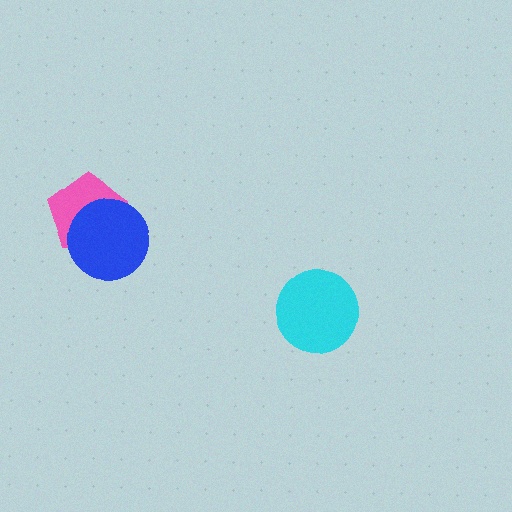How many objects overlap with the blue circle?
1 object overlaps with the blue circle.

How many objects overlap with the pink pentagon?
1 object overlaps with the pink pentagon.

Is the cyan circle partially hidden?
No, no other shape covers it.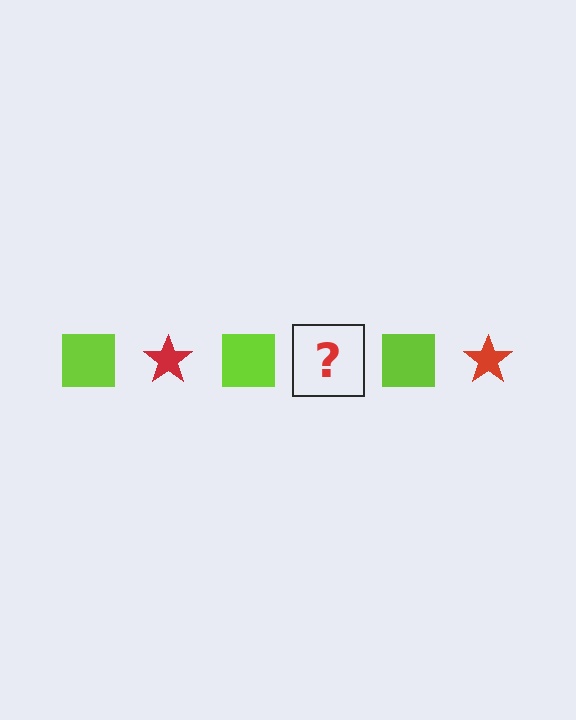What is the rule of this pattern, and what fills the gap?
The rule is that the pattern alternates between lime square and red star. The gap should be filled with a red star.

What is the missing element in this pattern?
The missing element is a red star.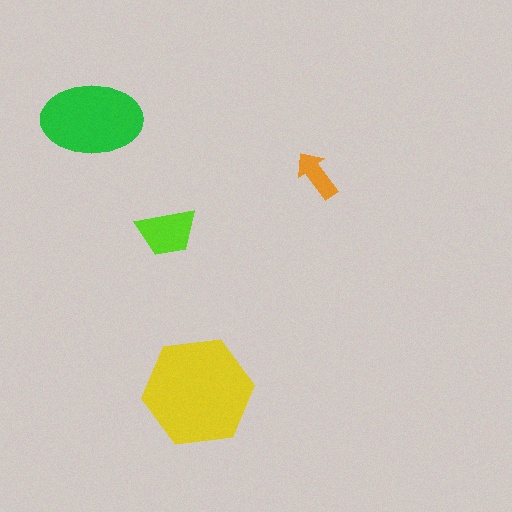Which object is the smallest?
The orange arrow.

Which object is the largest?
The yellow hexagon.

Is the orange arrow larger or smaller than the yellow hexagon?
Smaller.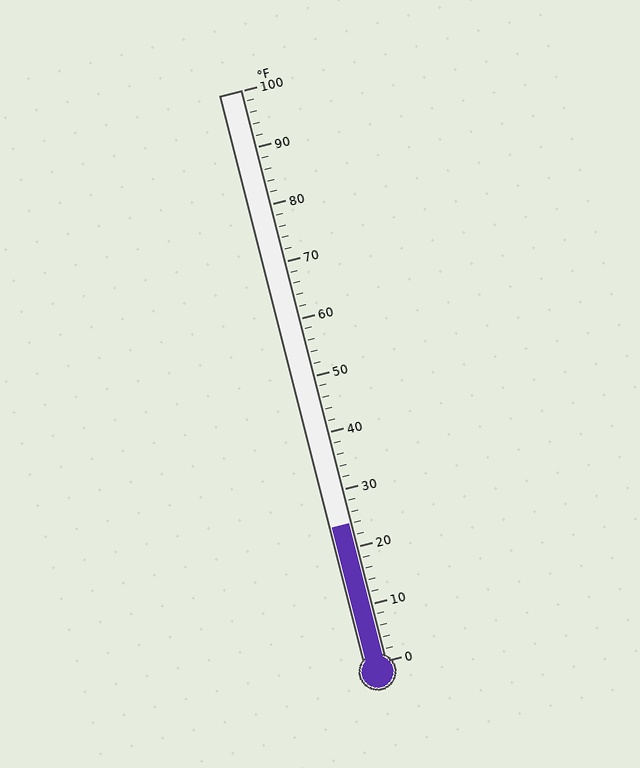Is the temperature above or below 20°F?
The temperature is above 20°F.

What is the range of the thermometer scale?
The thermometer scale ranges from 0°F to 100°F.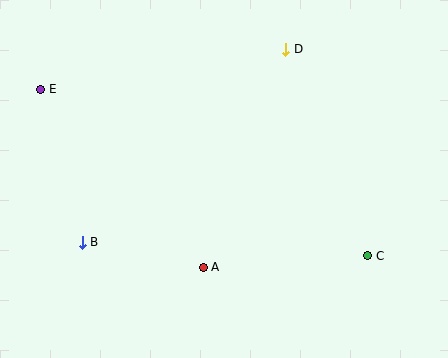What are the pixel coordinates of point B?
Point B is at (82, 242).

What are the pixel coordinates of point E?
Point E is at (41, 89).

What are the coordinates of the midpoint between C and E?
The midpoint between C and E is at (204, 172).